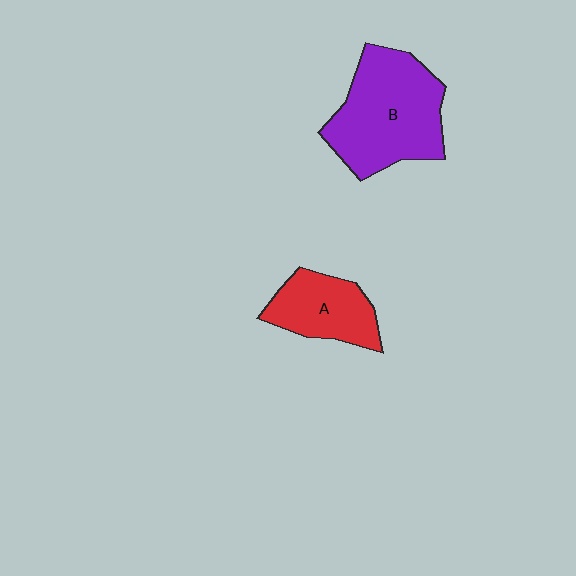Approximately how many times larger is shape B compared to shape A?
Approximately 1.8 times.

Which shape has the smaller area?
Shape A (red).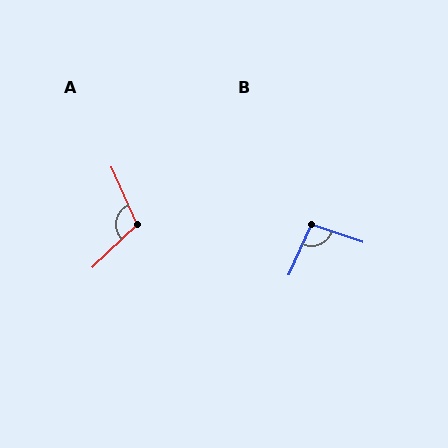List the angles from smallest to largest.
B (95°), A (109°).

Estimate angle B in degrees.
Approximately 95 degrees.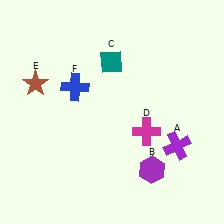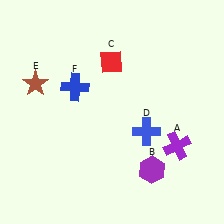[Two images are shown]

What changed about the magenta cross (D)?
In Image 1, D is magenta. In Image 2, it changed to blue.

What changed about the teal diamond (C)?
In Image 1, C is teal. In Image 2, it changed to red.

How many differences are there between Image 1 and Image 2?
There are 2 differences between the two images.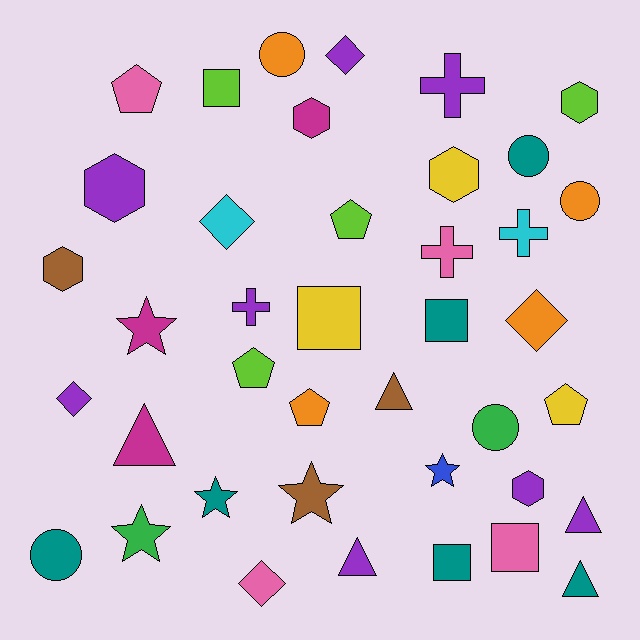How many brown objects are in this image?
There are 3 brown objects.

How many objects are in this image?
There are 40 objects.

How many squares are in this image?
There are 5 squares.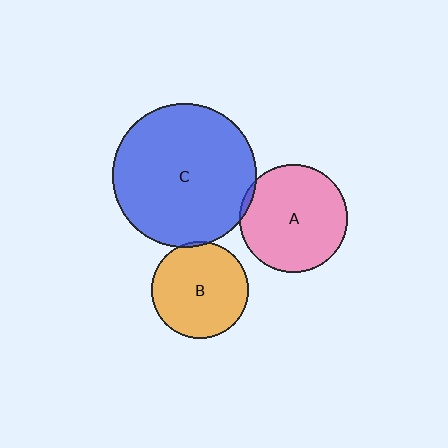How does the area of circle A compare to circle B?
Approximately 1.2 times.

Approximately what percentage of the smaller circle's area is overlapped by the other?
Approximately 5%.